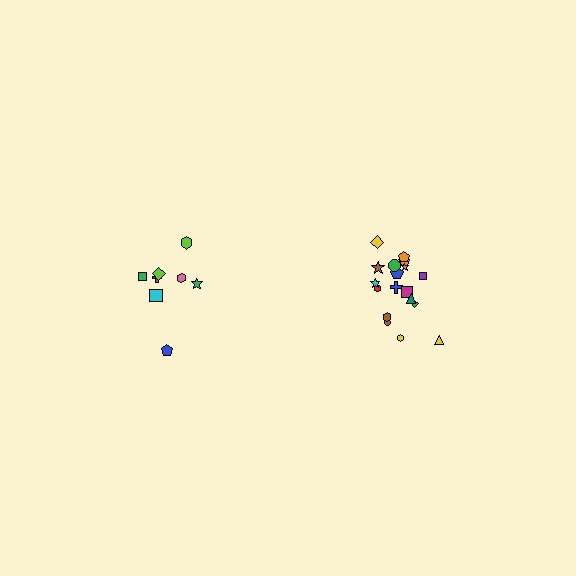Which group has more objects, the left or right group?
The right group.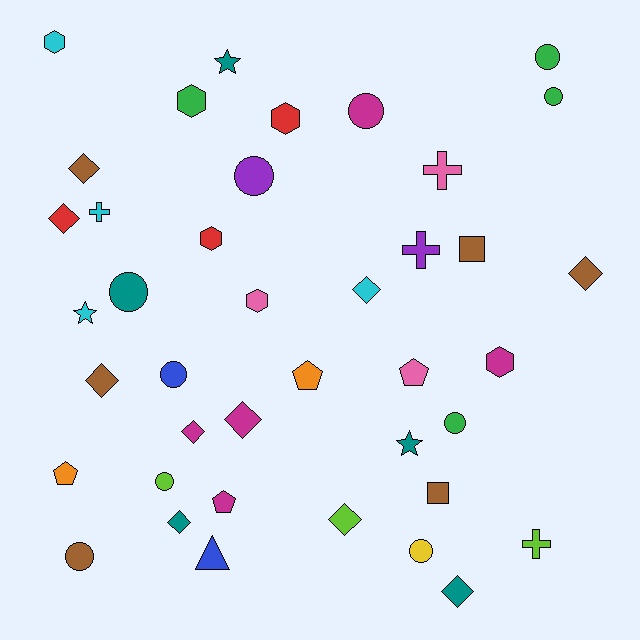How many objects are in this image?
There are 40 objects.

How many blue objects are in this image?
There are 2 blue objects.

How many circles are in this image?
There are 10 circles.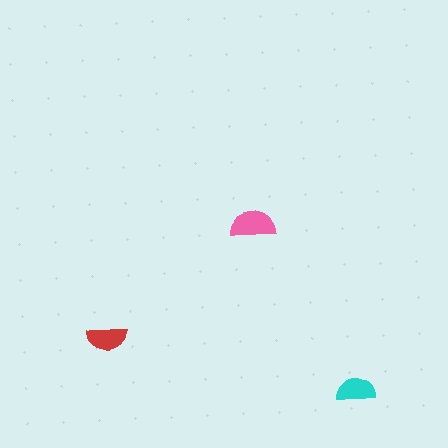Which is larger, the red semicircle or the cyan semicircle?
The red one.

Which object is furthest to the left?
The red semicircle is leftmost.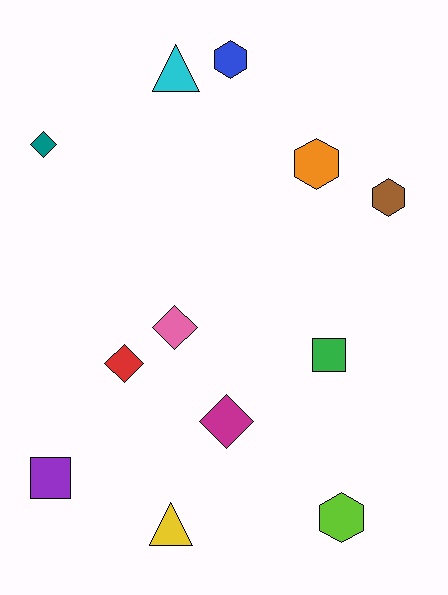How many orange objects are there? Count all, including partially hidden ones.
There is 1 orange object.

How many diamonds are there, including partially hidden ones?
There are 4 diamonds.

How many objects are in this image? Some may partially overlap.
There are 12 objects.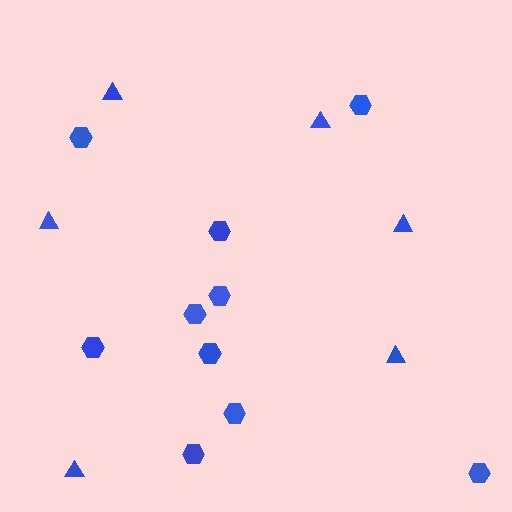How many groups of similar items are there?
There are 2 groups: one group of hexagons (10) and one group of triangles (6).